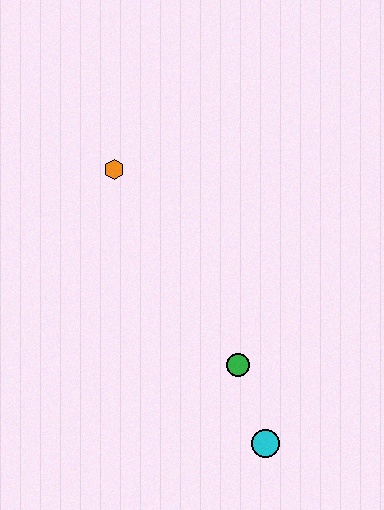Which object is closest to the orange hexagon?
The green circle is closest to the orange hexagon.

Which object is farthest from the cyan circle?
The orange hexagon is farthest from the cyan circle.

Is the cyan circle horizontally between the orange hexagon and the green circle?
No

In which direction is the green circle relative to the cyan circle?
The green circle is above the cyan circle.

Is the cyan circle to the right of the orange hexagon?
Yes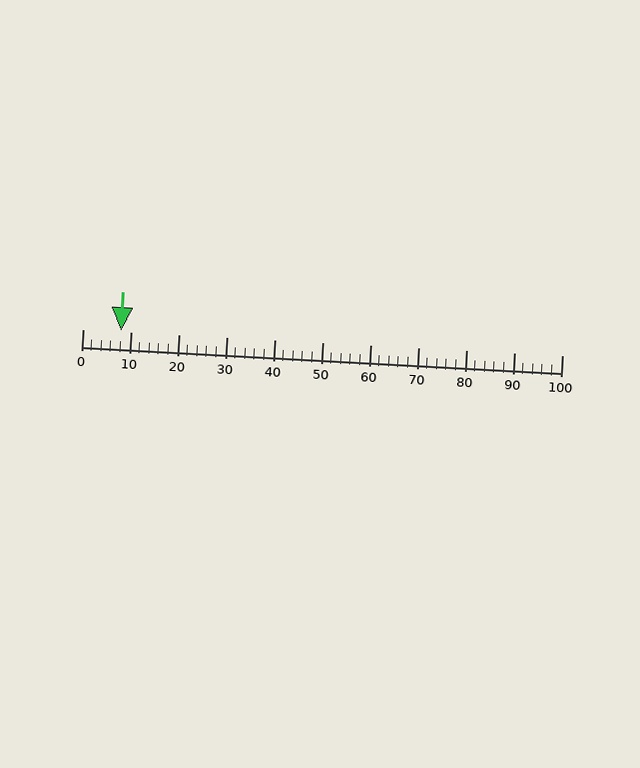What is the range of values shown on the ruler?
The ruler shows values from 0 to 100.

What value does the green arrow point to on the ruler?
The green arrow points to approximately 8.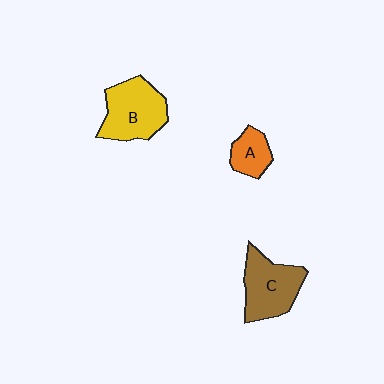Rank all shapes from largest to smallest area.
From largest to smallest: B (yellow), C (brown), A (orange).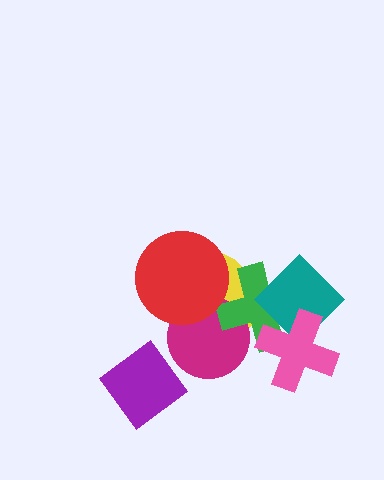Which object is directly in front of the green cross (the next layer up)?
The teal diamond is directly in front of the green cross.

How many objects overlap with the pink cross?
2 objects overlap with the pink cross.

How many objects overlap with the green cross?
4 objects overlap with the green cross.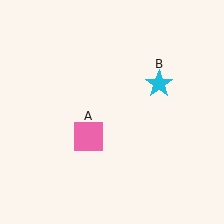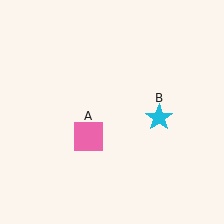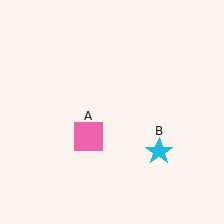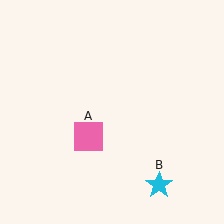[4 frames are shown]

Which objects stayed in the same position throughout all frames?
Pink square (object A) remained stationary.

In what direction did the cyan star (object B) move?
The cyan star (object B) moved down.